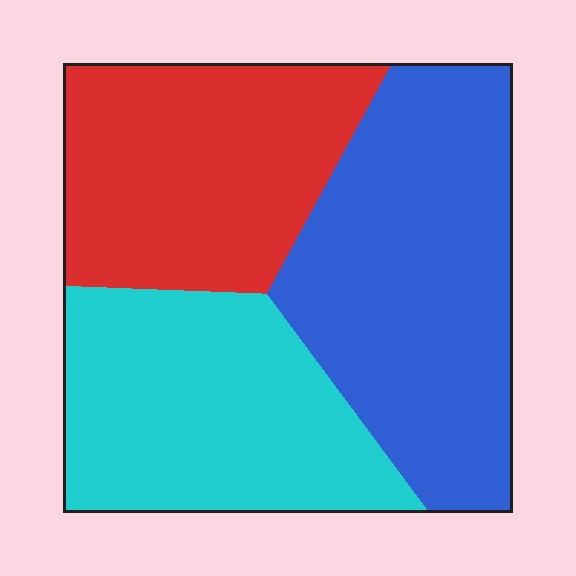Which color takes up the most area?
Blue, at roughly 40%.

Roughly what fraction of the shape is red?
Red takes up about one third (1/3) of the shape.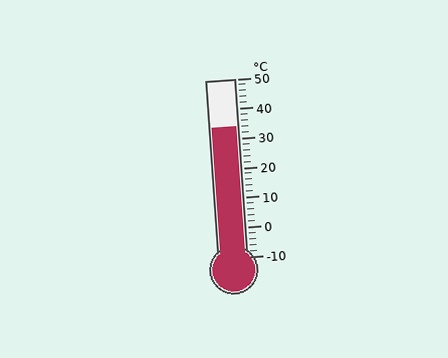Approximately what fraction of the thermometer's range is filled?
The thermometer is filled to approximately 75% of its range.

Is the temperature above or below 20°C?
The temperature is above 20°C.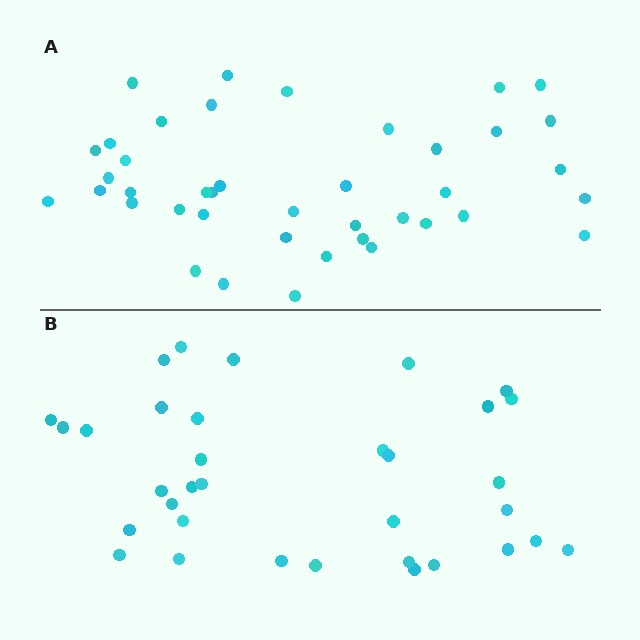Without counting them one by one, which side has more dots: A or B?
Region A (the top region) has more dots.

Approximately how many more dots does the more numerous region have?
Region A has roughly 8 or so more dots than region B.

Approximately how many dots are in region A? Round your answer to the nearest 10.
About 40 dots. (The exact count is 41, which rounds to 40.)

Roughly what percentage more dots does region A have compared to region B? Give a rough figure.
About 20% more.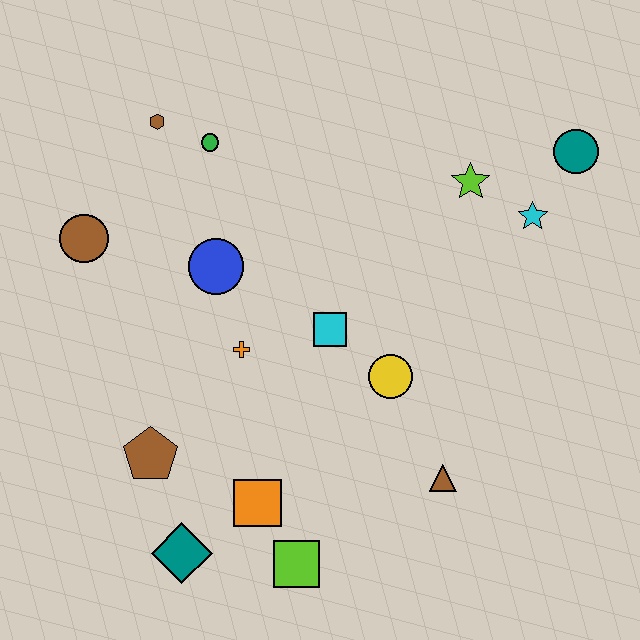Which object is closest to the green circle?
The brown hexagon is closest to the green circle.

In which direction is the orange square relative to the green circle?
The orange square is below the green circle.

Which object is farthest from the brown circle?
The teal circle is farthest from the brown circle.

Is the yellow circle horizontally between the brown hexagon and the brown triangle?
Yes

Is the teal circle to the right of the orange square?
Yes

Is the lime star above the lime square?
Yes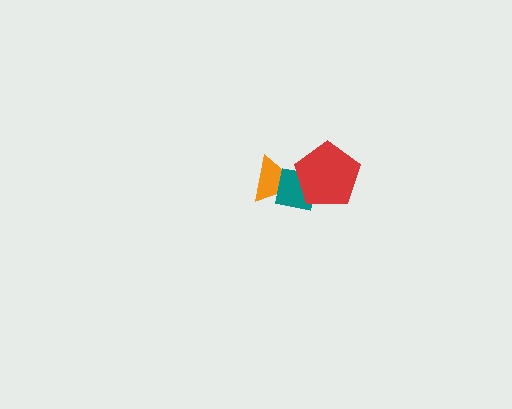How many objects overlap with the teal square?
2 objects overlap with the teal square.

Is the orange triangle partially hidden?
Yes, it is partially covered by another shape.